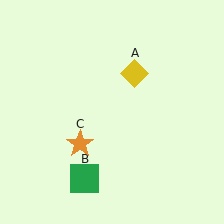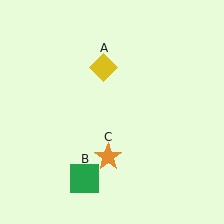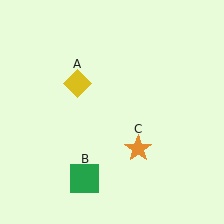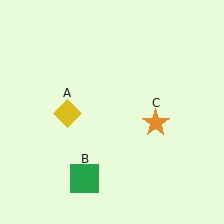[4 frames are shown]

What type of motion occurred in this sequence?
The yellow diamond (object A), orange star (object C) rotated counterclockwise around the center of the scene.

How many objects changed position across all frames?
2 objects changed position: yellow diamond (object A), orange star (object C).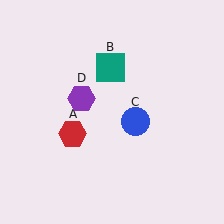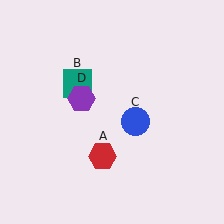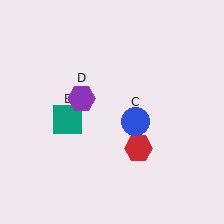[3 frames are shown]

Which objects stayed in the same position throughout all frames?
Blue circle (object C) and purple hexagon (object D) remained stationary.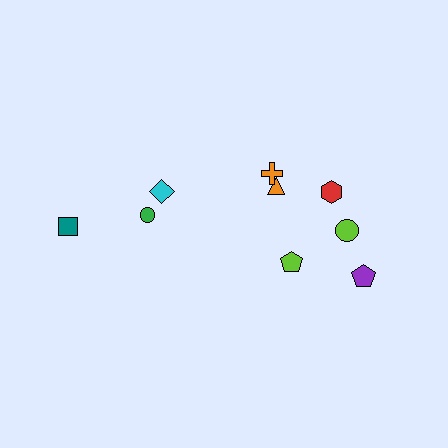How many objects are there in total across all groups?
There are 9 objects.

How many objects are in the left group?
There are 3 objects.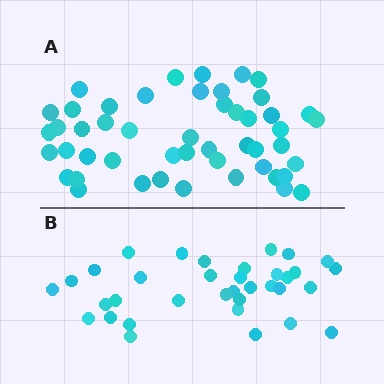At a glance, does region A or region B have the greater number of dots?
Region A (the top region) has more dots.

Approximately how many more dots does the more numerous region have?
Region A has approximately 15 more dots than region B.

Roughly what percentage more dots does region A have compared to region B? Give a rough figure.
About 40% more.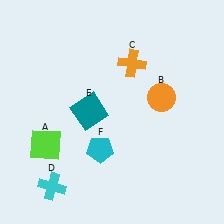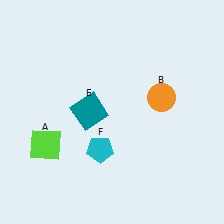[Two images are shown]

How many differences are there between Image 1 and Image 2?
There are 2 differences between the two images.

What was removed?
The cyan cross (D), the orange cross (C) were removed in Image 2.